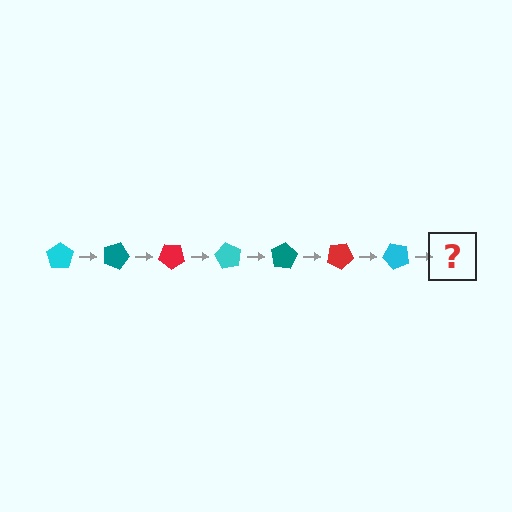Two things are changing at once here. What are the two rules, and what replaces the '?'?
The two rules are that it rotates 20 degrees each step and the color cycles through cyan, teal, and red. The '?' should be a teal pentagon, rotated 140 degrees from the start.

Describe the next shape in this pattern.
It should be a teal pentagon, rotated 140 degrees from the start.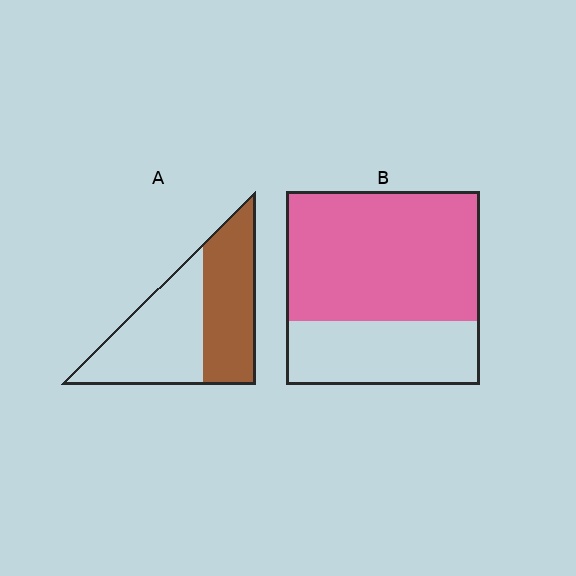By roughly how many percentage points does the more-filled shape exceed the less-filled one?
By roughly 20 percentage points (B over A).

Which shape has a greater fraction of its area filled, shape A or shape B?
Shape B.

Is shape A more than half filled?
Roughly half.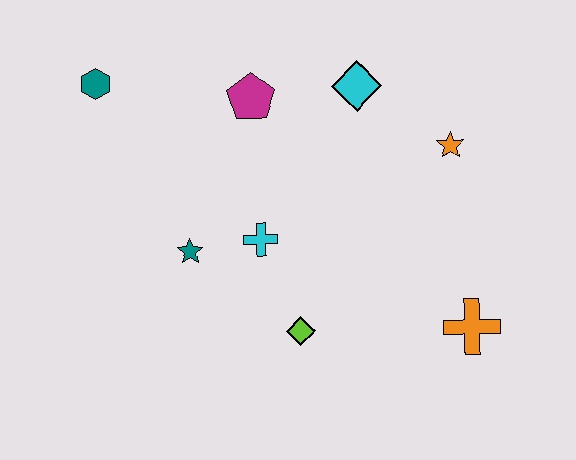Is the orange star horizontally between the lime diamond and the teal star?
No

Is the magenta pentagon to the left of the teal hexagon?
No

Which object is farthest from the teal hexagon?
The orange cross is farthest from the teal hexagon.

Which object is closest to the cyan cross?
The teal star is closest to the cyan cross.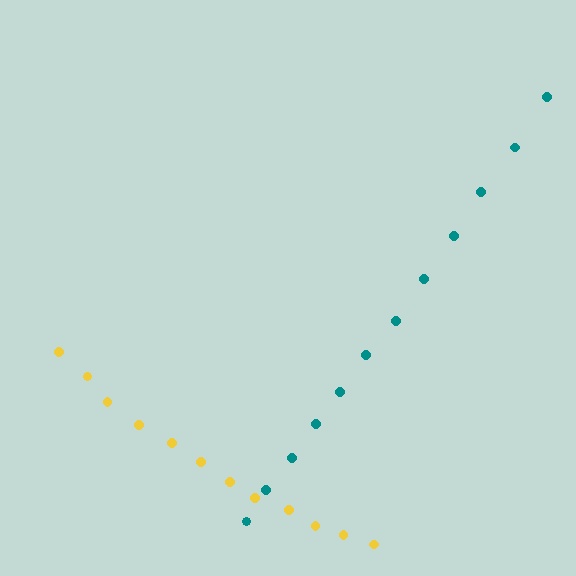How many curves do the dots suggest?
There are 2 distinct paths.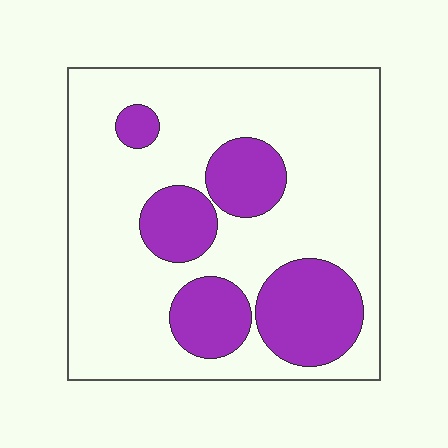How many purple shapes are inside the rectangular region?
5.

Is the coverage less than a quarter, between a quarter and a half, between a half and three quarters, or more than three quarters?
Between a quarter and a half.